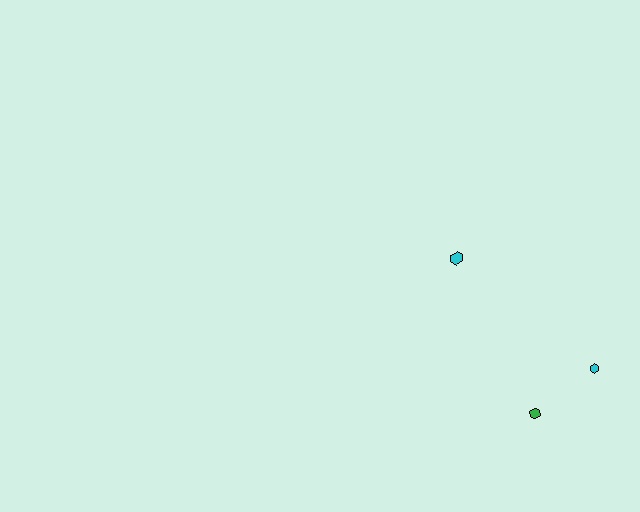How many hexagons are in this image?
There are 3 hexagons.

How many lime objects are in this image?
There are no lime objects.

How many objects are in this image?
There are 3 objects.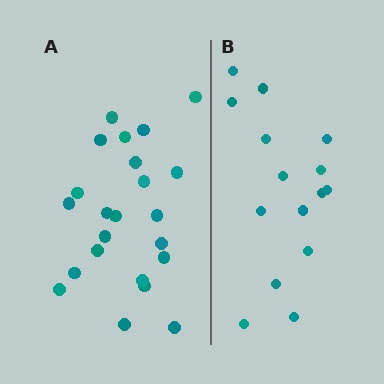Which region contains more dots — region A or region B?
Region A (the left region) has more dots.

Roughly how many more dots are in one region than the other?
Region A has roughly 8 or so more dots than region B.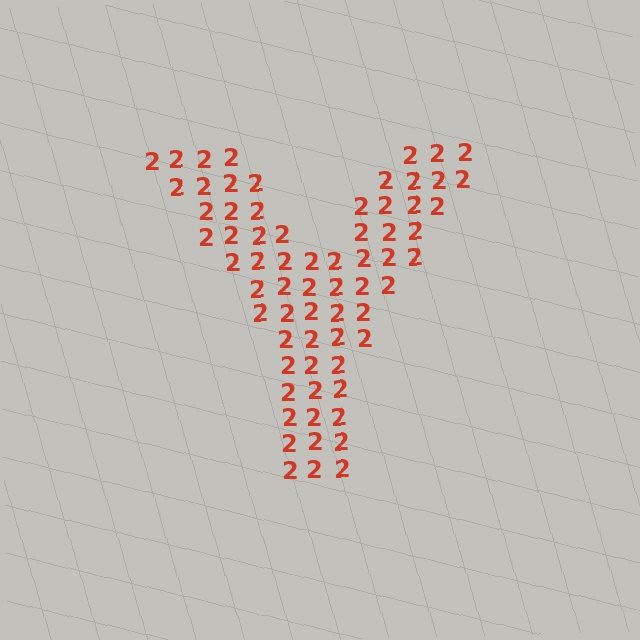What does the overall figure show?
The overall figure shows the letter Y.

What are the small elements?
The small elements are digit 2's.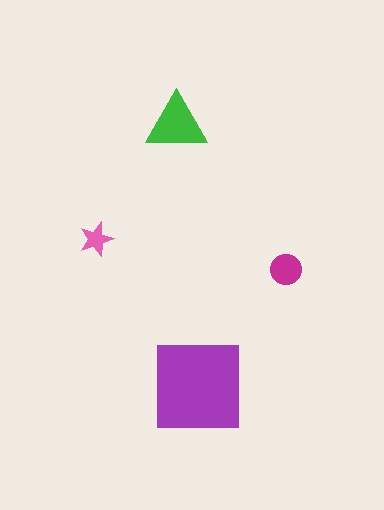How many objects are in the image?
There are 4 objects in the image.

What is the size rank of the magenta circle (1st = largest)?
3rd.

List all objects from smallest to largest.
The pink star, the magenta circle, the green triangle, the purple square.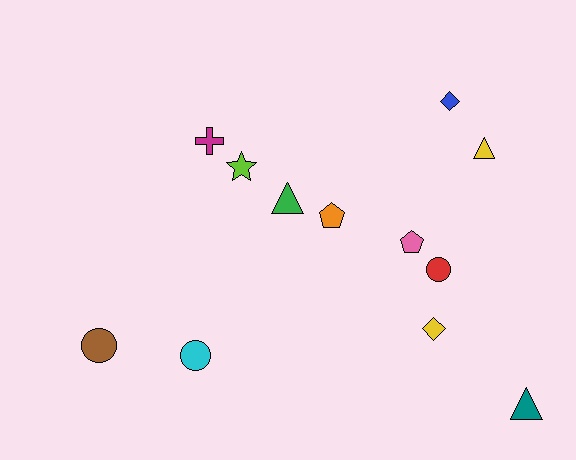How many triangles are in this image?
There are 3 triangles.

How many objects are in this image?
There are 12 objects.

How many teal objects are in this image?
There is 1 teal object.